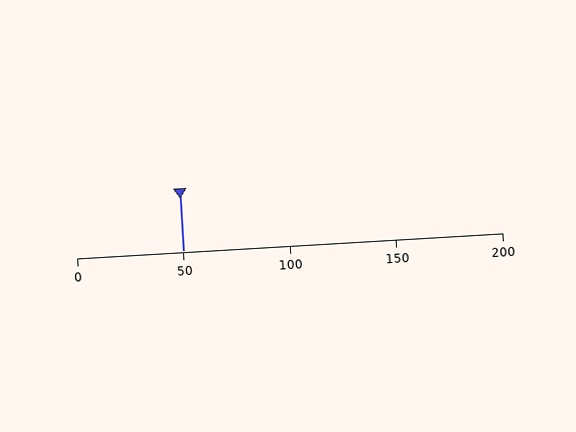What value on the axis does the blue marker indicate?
The marker indicates approximately 50.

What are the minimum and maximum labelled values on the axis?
The axis runs from 0 to 200.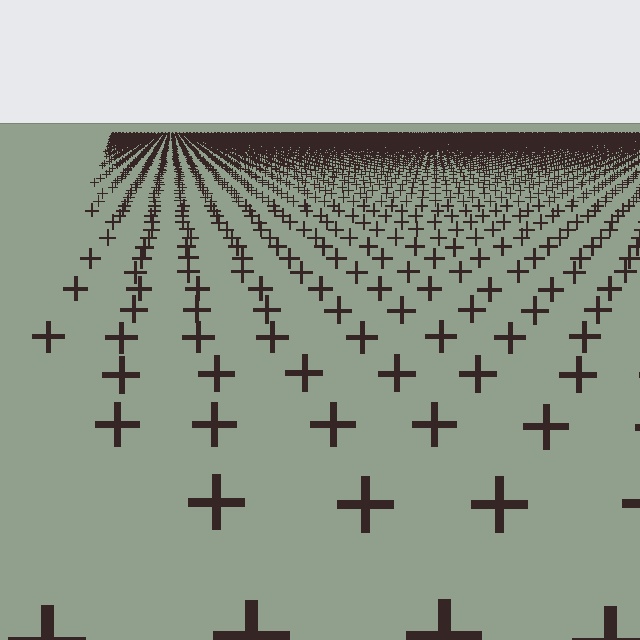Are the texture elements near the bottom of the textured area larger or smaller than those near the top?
Larger. Near the bottom, elements are closer to the viewer and appear at a bigger on-screen size.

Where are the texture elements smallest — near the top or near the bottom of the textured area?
Near the top.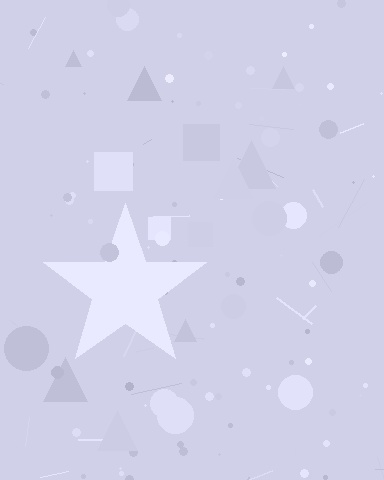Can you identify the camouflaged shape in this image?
The camouflaged shape is a star.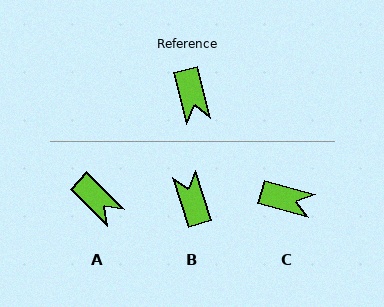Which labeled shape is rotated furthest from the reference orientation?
B, about 176 degrees away.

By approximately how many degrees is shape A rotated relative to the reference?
Approximately 32 degrees counter-clockwise.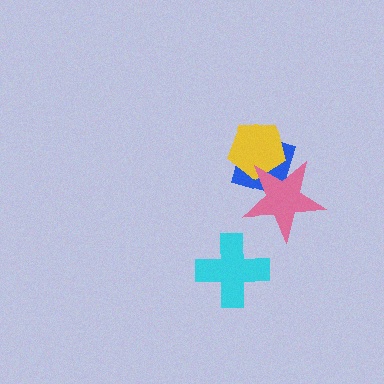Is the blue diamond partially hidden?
Yes, it is partially covered by another shape.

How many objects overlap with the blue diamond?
2 objects overlap with the blue diamond.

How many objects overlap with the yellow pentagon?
2 objects overlap with the yellow pentagon.